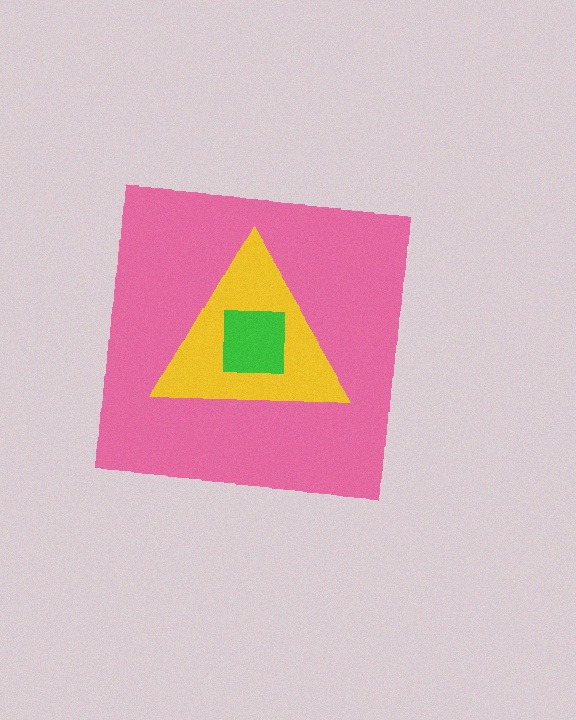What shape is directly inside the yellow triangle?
The green square.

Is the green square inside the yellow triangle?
Yes.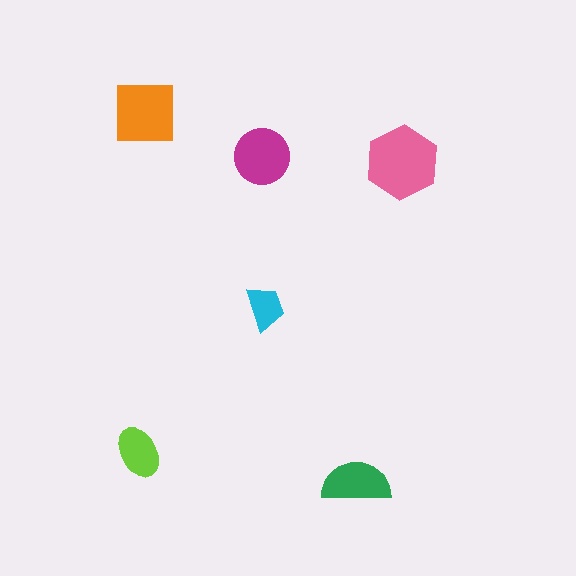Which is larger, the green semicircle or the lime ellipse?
The green semicircle.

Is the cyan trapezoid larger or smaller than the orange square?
Smaller.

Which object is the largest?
The pink hexagon.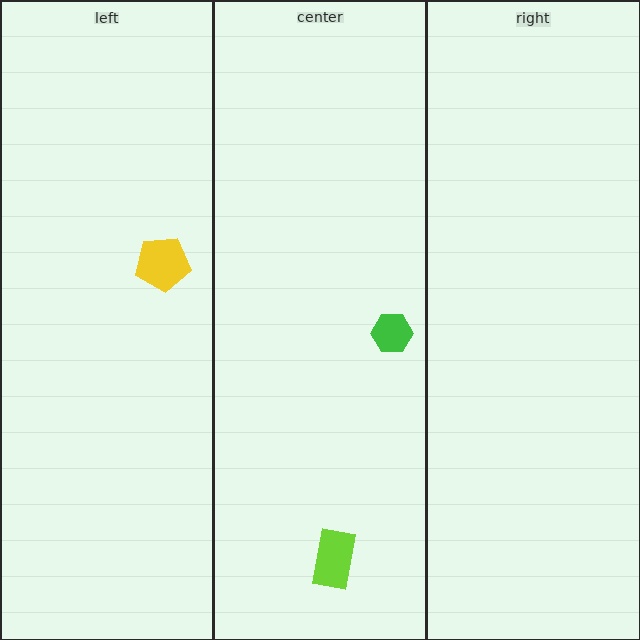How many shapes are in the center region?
2.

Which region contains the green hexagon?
The center region.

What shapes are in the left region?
The yellow pentagon.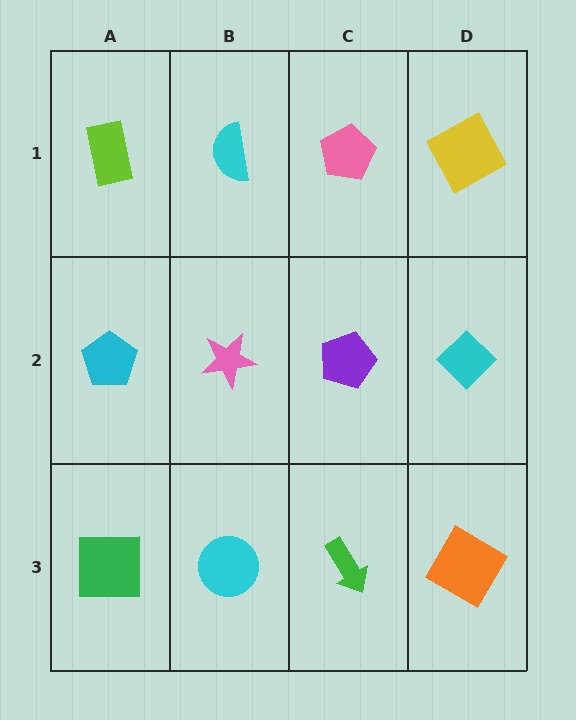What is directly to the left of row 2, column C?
A pink star.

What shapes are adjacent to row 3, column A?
A cyan pentagon (row 2, column A), a cyan circle (row 3, column B).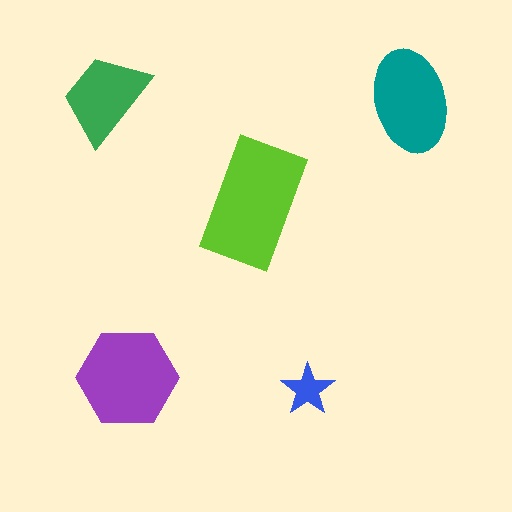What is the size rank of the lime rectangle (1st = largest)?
1st.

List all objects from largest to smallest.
The lime rectangle, the purple hexagon, the teal ellipse, the green trapezoid, the blue star.